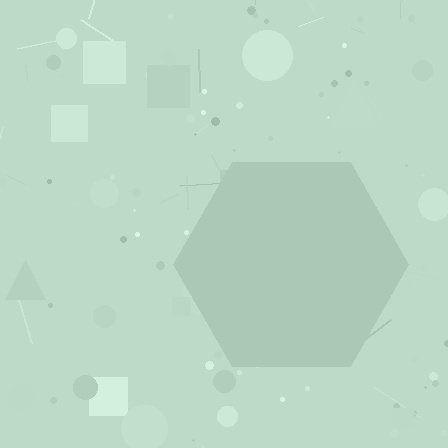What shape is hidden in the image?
A hexagon is hidden in the image.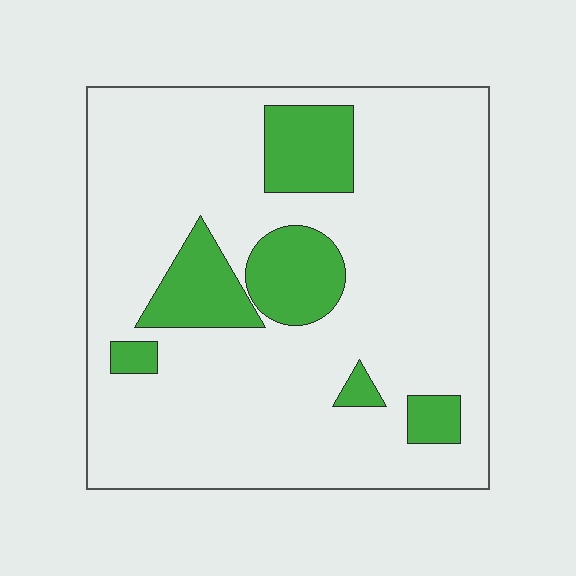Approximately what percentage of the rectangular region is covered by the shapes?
Approximately 20%.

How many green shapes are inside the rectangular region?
6.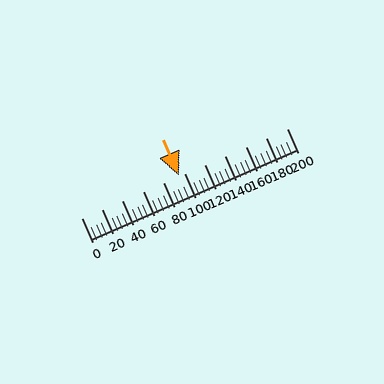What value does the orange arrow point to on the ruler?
The orange arrow points to approximately 95.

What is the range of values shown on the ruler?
The ruler shows values from 0 to 200.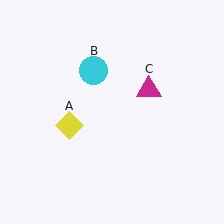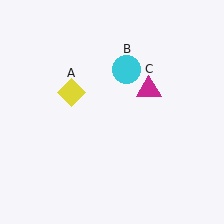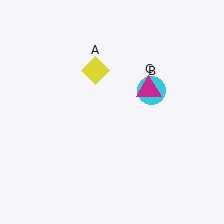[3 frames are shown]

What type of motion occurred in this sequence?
The yellow diamond (object A), cyan circle (object B) rotated clockwise around the center of the scene.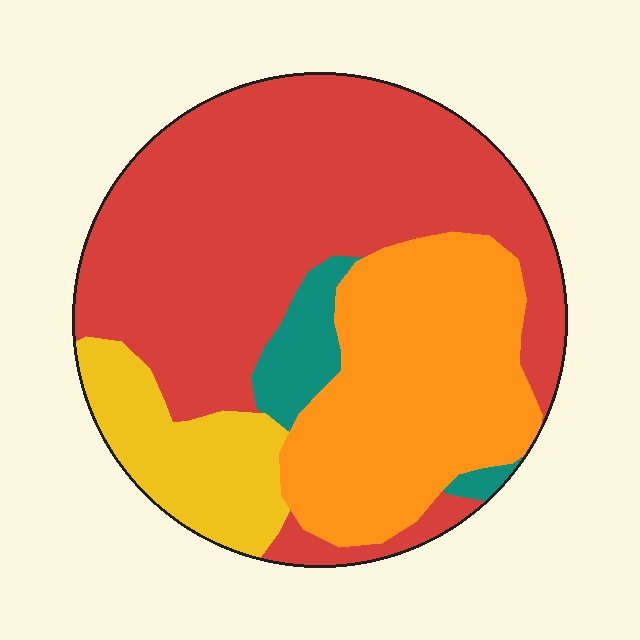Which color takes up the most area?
Red, at roughly 50%.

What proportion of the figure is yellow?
Yellow covers about 15% of the figure.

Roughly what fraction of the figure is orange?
Orange covers 29% of the figure.